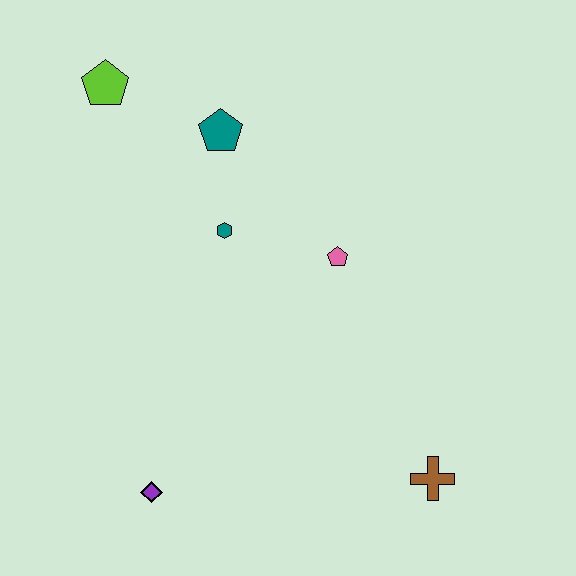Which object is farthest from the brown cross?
The lime pentagon is farthest from the brown cross.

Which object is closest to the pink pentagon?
The teal hexagon is closest to the pink pentagon.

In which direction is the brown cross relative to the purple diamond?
The brown cross is to the right of the purple diamond.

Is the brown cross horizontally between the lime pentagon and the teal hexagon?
No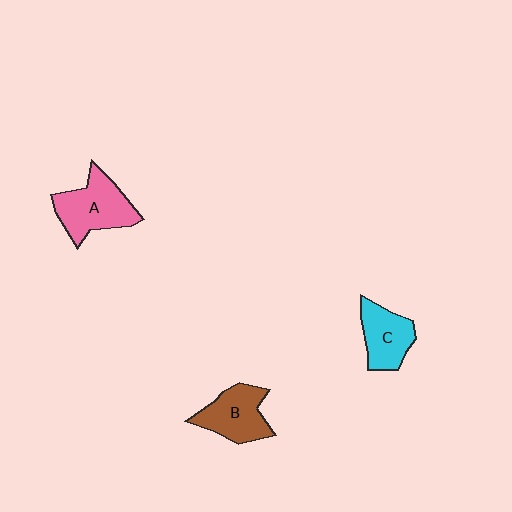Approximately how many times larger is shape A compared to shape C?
Approximately 1.3 times.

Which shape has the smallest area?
Shape C (cyan).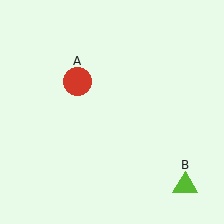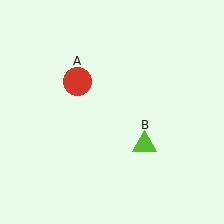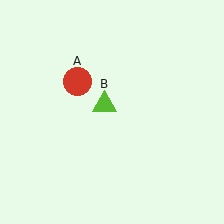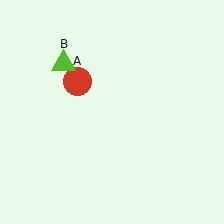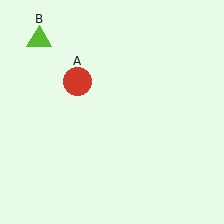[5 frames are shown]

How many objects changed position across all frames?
1 object changed position: lime triangle (object B).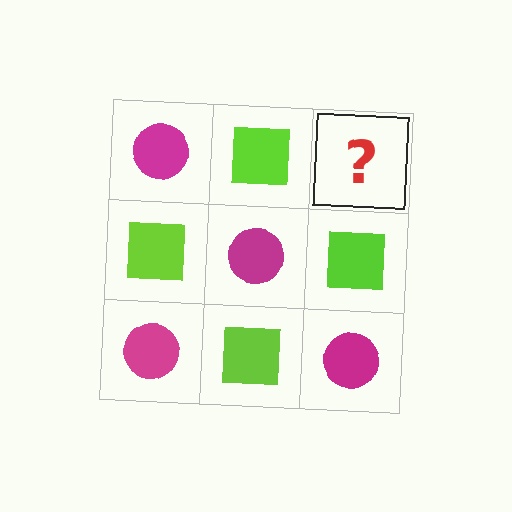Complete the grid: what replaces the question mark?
The question mark should be replaced with a magenta circle.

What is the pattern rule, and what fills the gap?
The rule is that it alternates magenta circle and lime square in a checkerboard pattern. The gap should be filled with a magenta circle.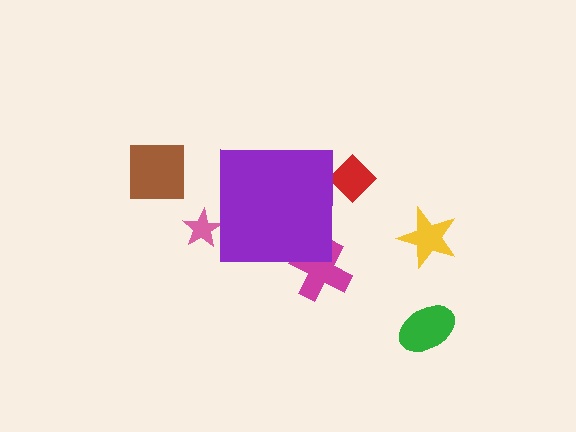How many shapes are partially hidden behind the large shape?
3 shapes are partially hidden.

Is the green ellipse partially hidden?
No, the green ellipse is fully visible.